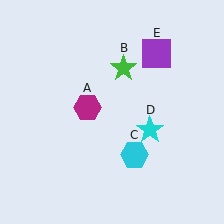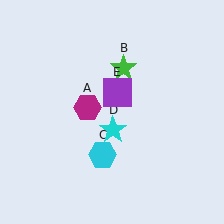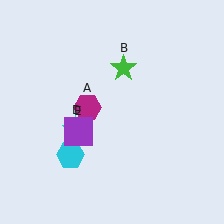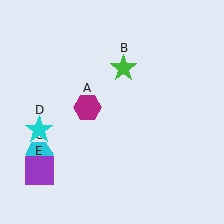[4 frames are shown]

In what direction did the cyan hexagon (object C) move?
The cyan hexagon (object C) moved left.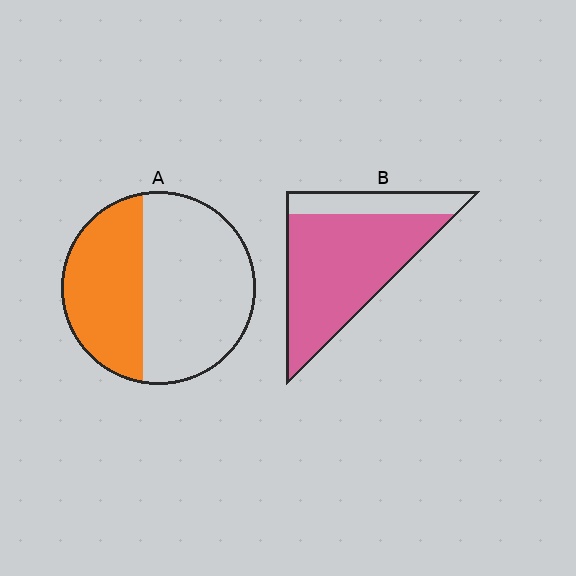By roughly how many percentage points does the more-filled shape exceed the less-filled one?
By roughly 40 percentage points (B over A).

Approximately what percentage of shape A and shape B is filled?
A is approximately 40% and B is approximately 80%.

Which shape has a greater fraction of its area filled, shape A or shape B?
Shape B.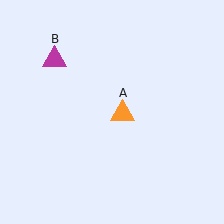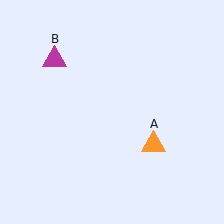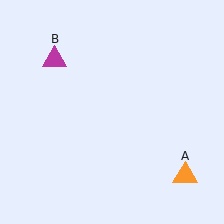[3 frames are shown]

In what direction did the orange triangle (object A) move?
The orange triangle (object A) moved down and to the right.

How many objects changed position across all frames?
1 object changed position: orange triangle (object A).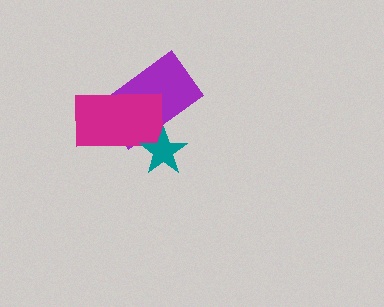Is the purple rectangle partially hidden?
Yes, it is partially covered by another shape.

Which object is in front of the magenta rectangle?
The teal star is in front of the magenta rectangle.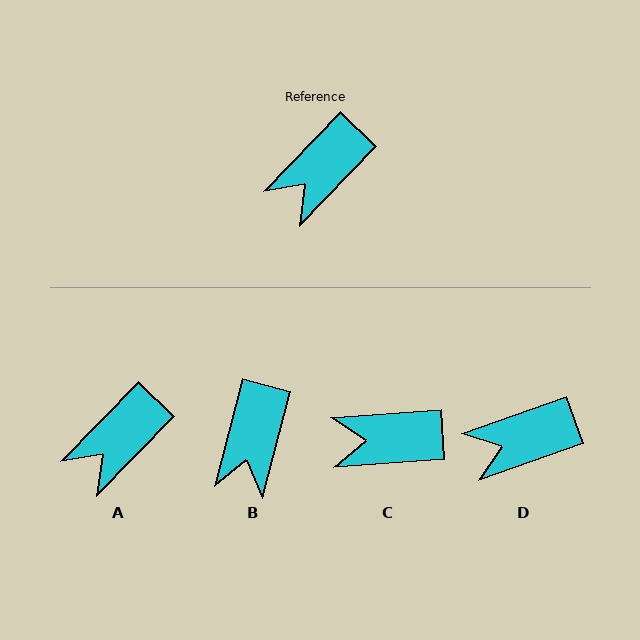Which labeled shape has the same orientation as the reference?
A.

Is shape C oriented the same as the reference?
No, it is off by about 42 degrees.